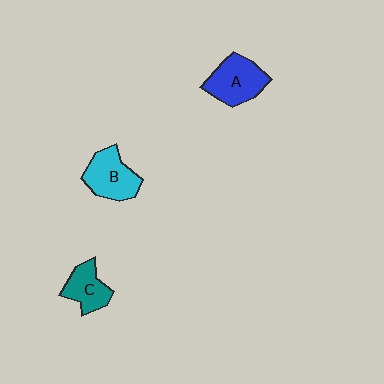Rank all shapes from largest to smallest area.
From largest to smallest: A (blue), B (cyan), C (teal).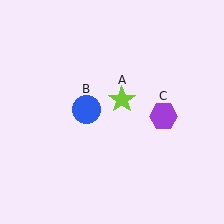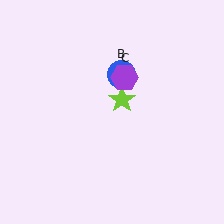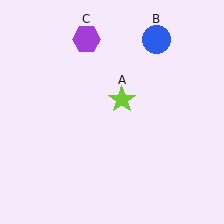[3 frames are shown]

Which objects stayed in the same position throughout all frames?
Lime star (object A) remained stationary.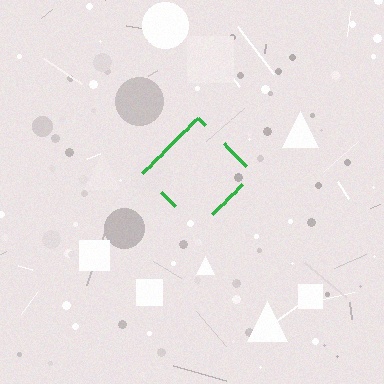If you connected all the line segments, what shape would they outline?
They would outline a diamond.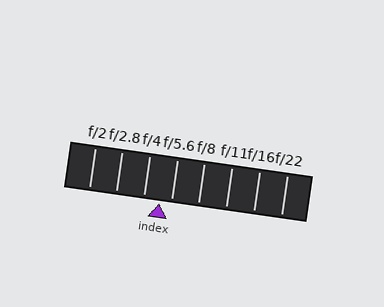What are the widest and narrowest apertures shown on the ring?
The widest aperture shown is f/2 and the narrowest is f/22.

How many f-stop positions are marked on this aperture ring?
There are 8 f-stop positions marked.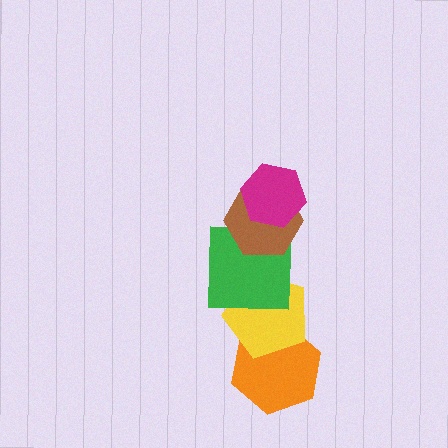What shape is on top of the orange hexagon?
The yellow pentagon is on top of the orange hexagon.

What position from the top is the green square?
The green square is 3rd from the top.